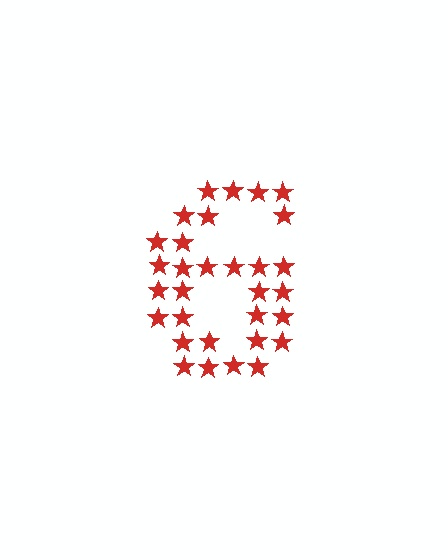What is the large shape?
The large shape is the digit 6.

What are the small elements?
The small elements are stars.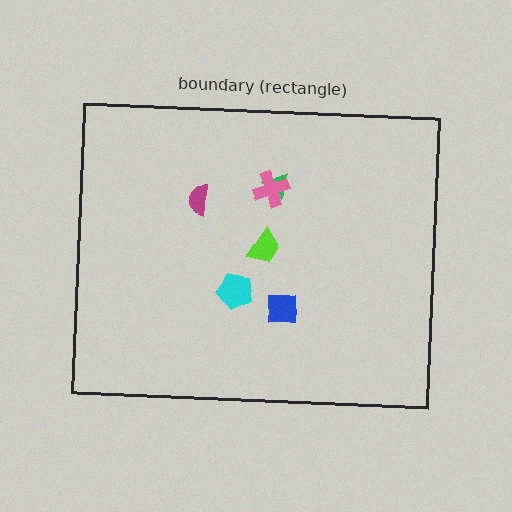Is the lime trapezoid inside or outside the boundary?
Inside.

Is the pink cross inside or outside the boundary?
Inside.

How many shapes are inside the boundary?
6 inside, 0 outside.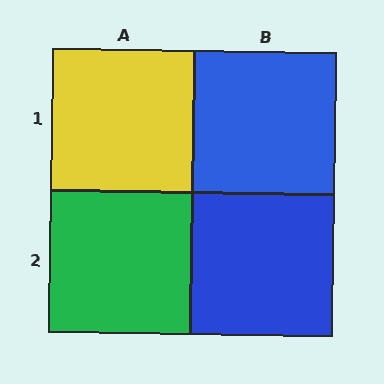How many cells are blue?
2 cells are blue.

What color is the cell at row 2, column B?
Blue.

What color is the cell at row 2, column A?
Green.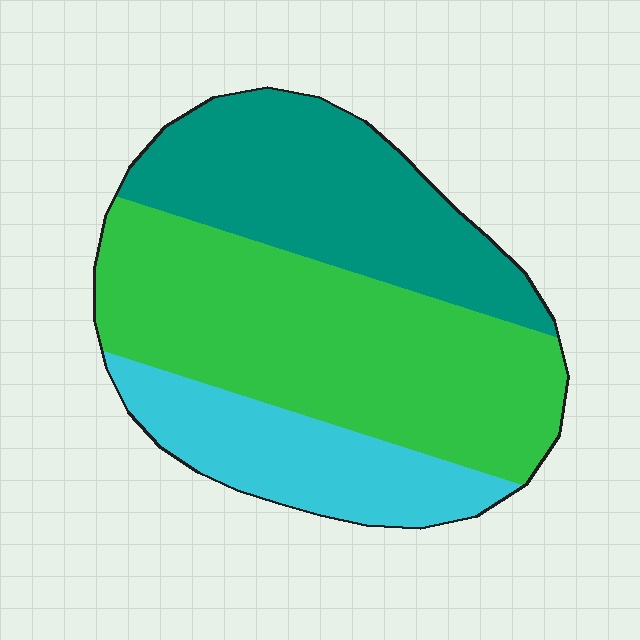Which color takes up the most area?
Green, at roughly 50%.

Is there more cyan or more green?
Green.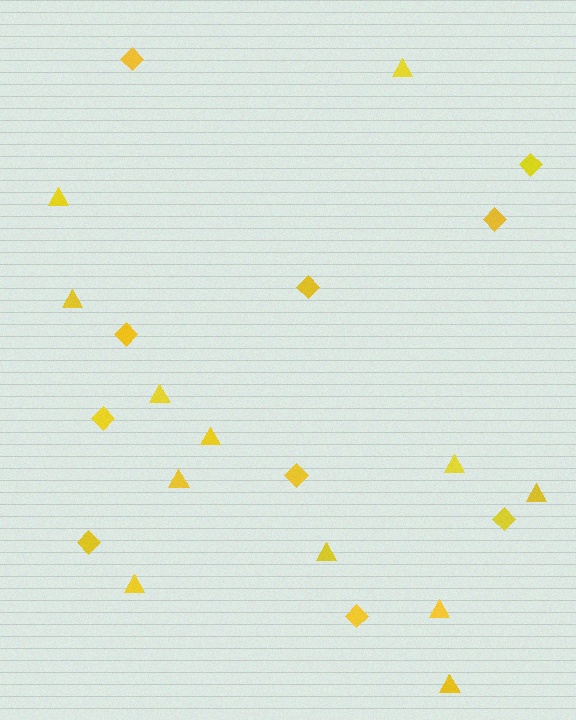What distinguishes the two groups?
There are 2 groups: one group of triangles (12) and one group of diamonds (10).